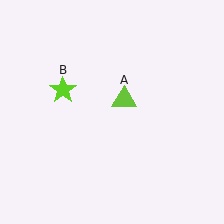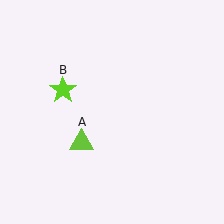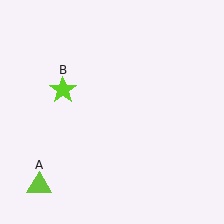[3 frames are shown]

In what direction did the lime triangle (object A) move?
The lime triangle (object A) moved down and to the left.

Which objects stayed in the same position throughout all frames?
Lime star (object B) remained stationary.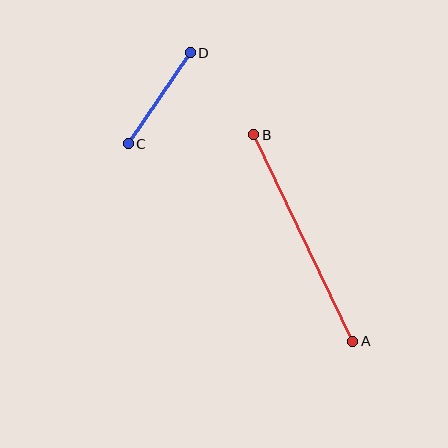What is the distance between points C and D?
The distance is approximately 110 pixels.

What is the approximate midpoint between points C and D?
The midpoint is at approximately (159, 98) pixels.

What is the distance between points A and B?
The distance is approximately 229 pixels.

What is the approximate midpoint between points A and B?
The midpoint is at approximately (303, 238) pixels.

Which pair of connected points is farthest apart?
Points A and B are farthest apart.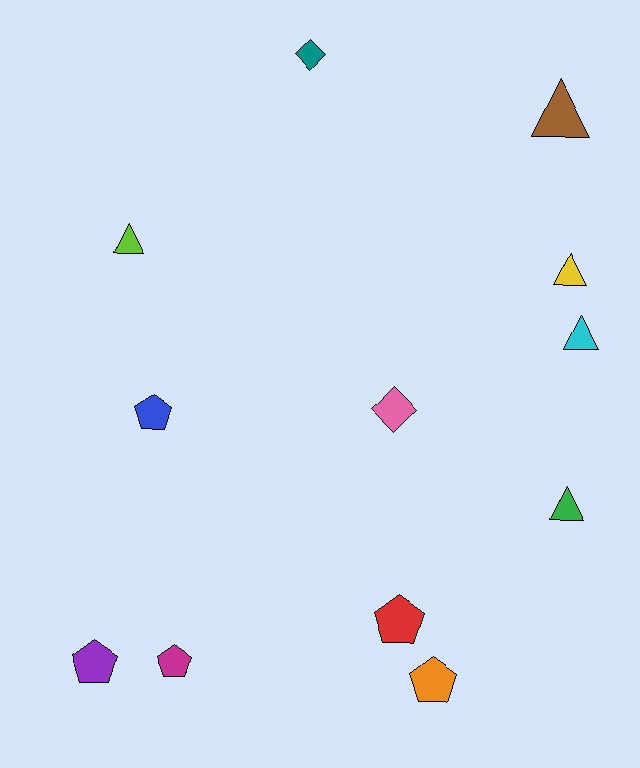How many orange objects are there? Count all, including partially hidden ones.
There is 1 orange object.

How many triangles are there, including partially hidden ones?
There are 5 triangles.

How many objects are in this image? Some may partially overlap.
There are 12 objects.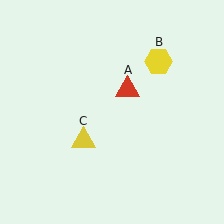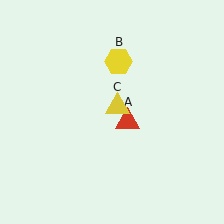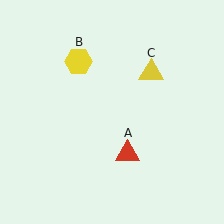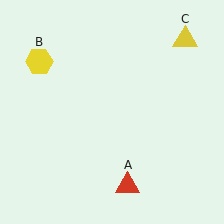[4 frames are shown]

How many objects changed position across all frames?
3 objects changed position: red triangle (object A), yellow hexagon (object B), yellow triangle (object C).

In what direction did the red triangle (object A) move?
The red triangle (object A) moved down.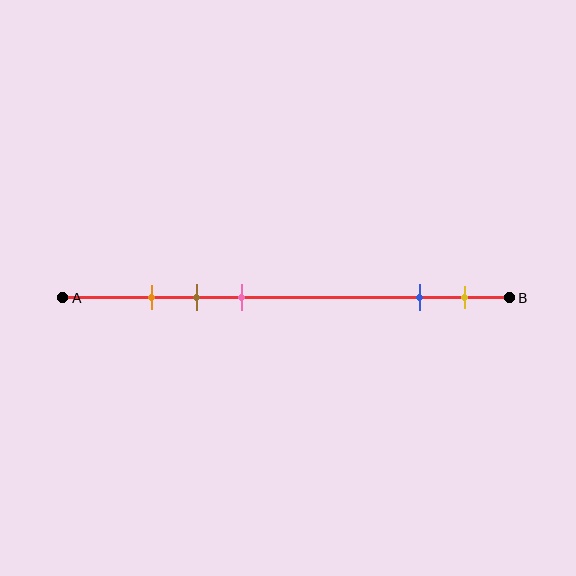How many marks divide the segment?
There are 5 marks dividing the segment.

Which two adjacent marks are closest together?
The orange and brown marks are the closest adjacent pair.